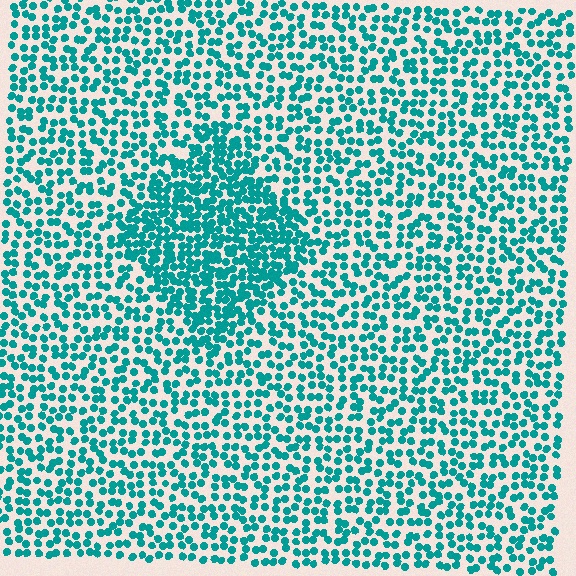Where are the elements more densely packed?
The elements are more densely packed inside the diamond boundary.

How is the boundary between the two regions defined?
The boundary is defined by a change in element density (approximately 1.8x ratio). All elements are the same color, size, and shape.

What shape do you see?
I see a diamond.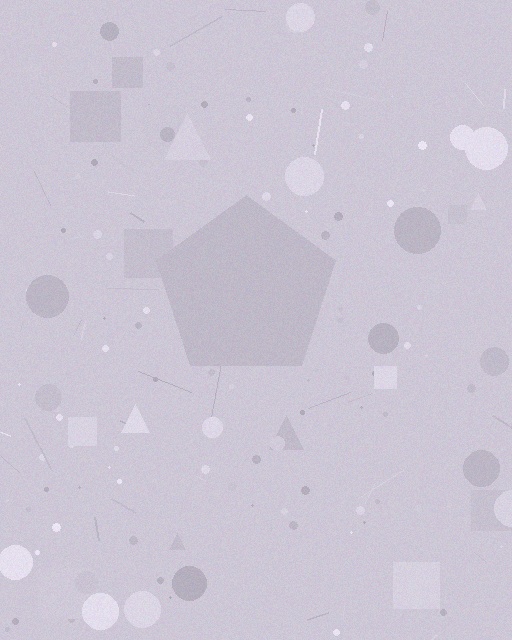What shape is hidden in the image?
A pentagon is hidden in the image.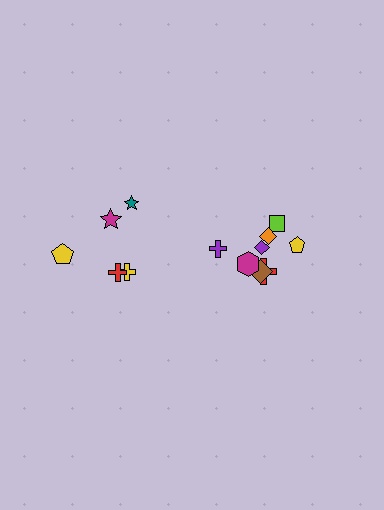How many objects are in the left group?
There are 5 objects.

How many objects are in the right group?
There are 8 objects.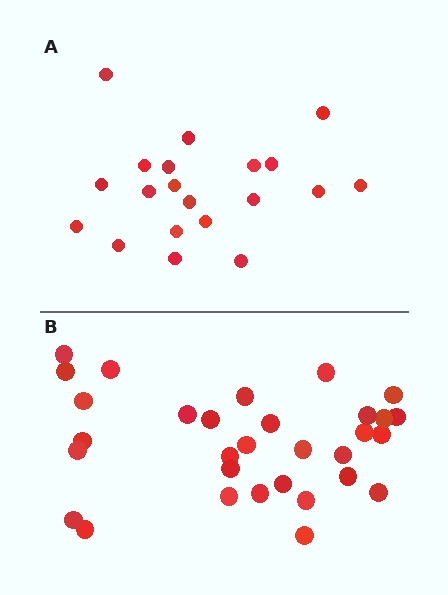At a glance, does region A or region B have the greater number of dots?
Region B (the bottom region) has more dots.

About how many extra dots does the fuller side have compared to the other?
Region B has roughly 12 or so more dots than region A.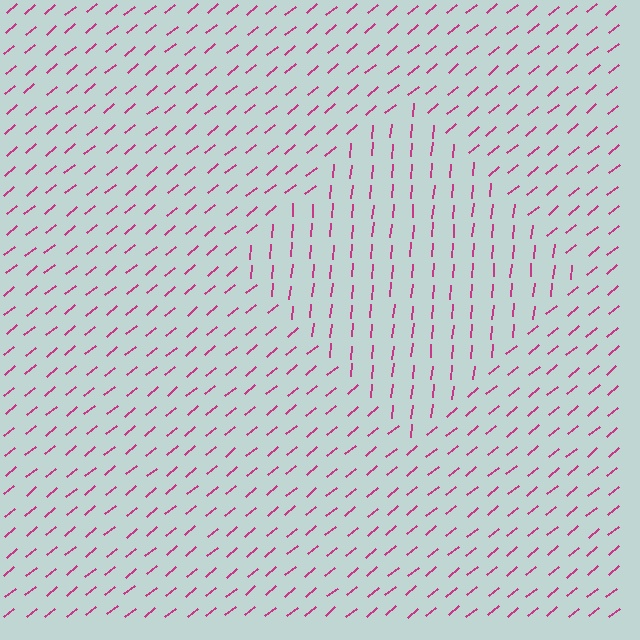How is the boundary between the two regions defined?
The boundary is defined purely by a change in line orientation (approximately 45 degrees difference). All lines are the same color and thickness.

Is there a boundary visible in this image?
Yes, there is a texture boundary formed by a change in line orientation.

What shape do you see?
I see a diamond.